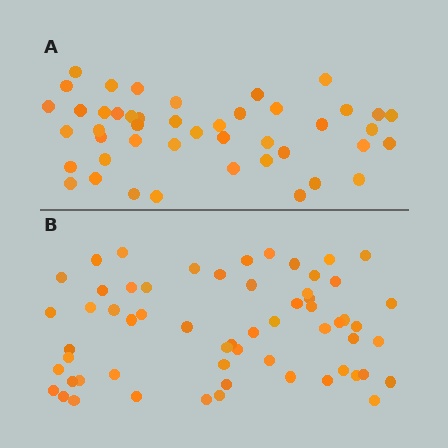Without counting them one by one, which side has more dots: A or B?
Region B (the bottom region) has more dots.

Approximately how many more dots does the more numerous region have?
Region B has approximately 15 more dots than region A.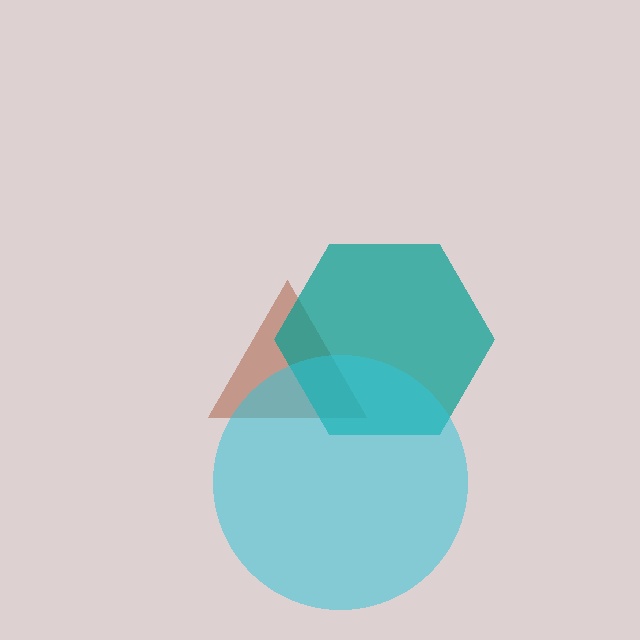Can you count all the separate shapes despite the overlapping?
Yes, there are 3 separate shapes.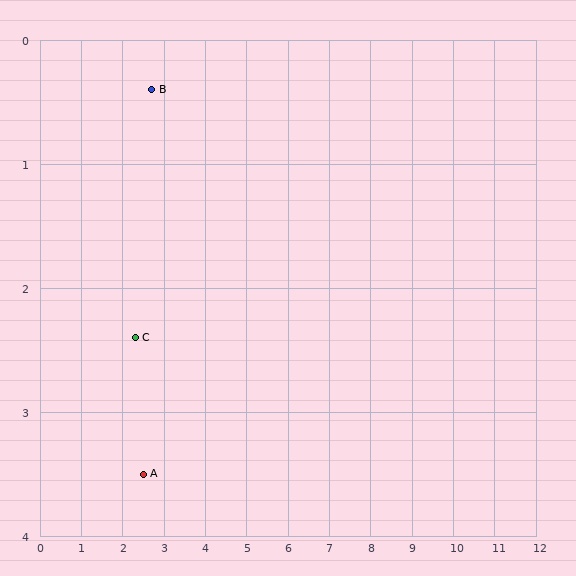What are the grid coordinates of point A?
Point A is at approximately (2.5, 3.5).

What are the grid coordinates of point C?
Point C is at approximately (2.3, 2.4).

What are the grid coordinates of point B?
Point B is at approximately (2.7, 0.4).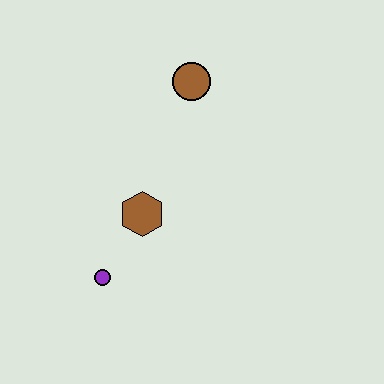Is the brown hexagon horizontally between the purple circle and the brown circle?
Yes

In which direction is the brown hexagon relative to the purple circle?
The brown hexagon is above the purple circle.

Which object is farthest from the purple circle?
The brown circle is farthest from the purple circle.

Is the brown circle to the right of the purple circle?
Yes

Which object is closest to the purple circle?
The brown hexagon is closest to the purple circle.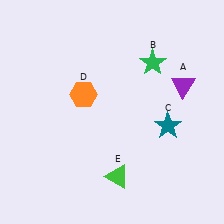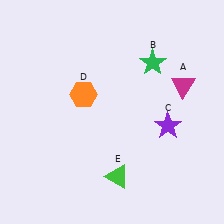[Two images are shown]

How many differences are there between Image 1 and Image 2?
There are 2 differences between the two images.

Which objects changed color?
A changed from purple to magenta. C changed from teal to purple.